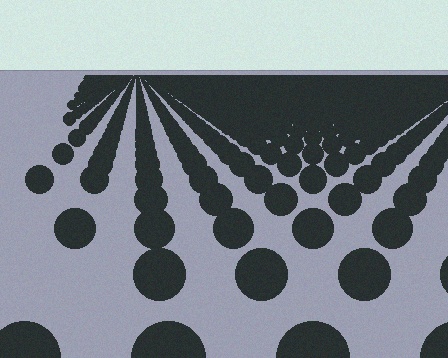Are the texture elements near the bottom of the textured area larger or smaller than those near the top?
Larger. Near the bottom, elements are closer to the viewer and appear at a bigger on-screen size.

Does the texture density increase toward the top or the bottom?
Density increases toward the top.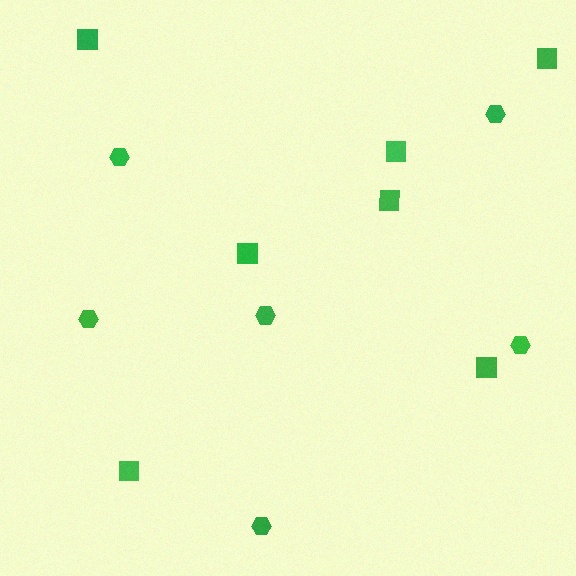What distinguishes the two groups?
There are 2 groups: one group of hexagons (6) and one group of squares (7).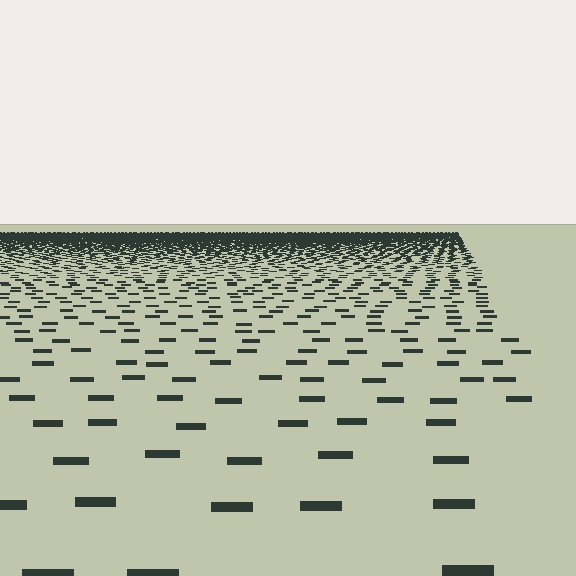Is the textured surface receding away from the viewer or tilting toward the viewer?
The surface is receding away from the viewer. Texture elements get smaller and denser toward the top.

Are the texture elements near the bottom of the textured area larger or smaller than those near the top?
Larger. Near the bottom, elements are closer to the viewer and appear at a bigger on-screen size.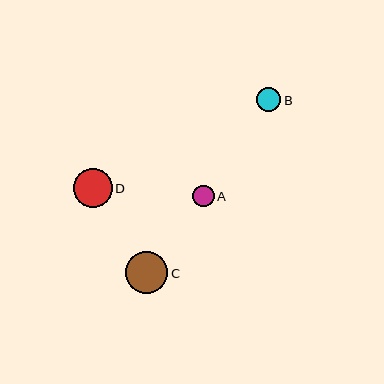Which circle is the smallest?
Circle A is the smallest with a size of approximately 21 pixels.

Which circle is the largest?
Circle C is the largest with a size of approximately 42 pixels.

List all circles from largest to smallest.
From largest to smallest: C, D, B, A.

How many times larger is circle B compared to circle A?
Circle B is approximately 1.1 times the size of circle A.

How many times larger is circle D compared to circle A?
Circle D is approximately 1.8 times the size of circle A.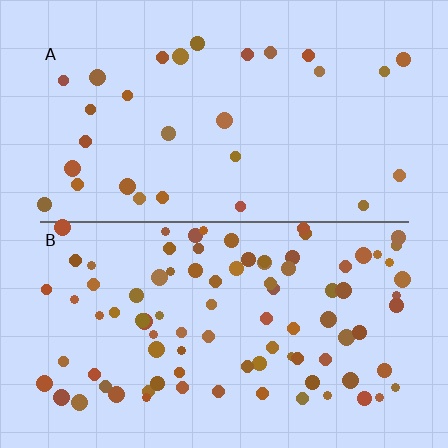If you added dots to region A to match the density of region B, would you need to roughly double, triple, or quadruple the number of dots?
Approximately triple.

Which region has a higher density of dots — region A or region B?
B (the bottom).